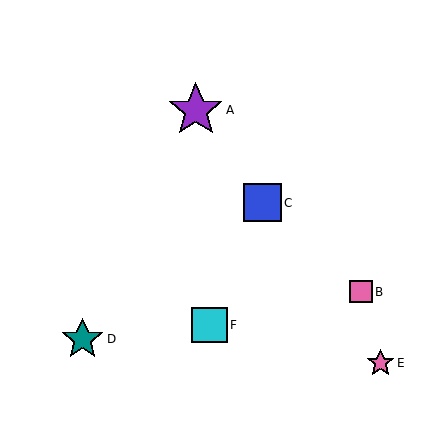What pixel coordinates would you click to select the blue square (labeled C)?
Click at (263, 203) to select the blue square C.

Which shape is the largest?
The purple star (labeled A) is the largest.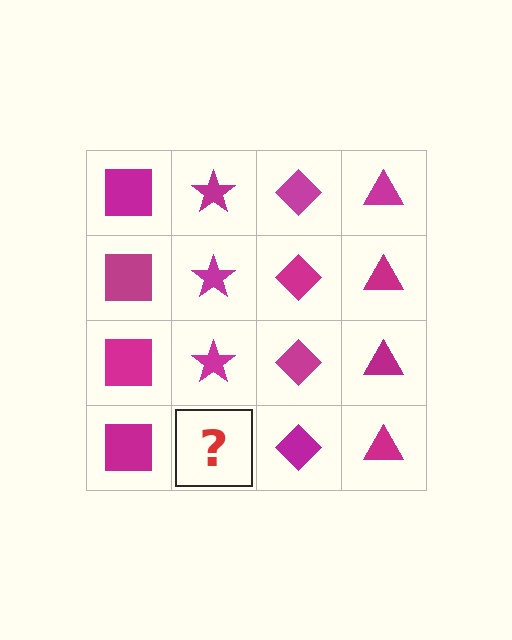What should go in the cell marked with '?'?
The missing cell should contain a magenta star.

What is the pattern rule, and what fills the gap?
The rule is that each column has a consistent shape. The gap should be filled with a magenta star.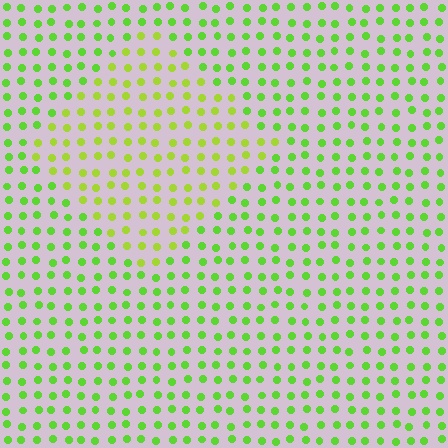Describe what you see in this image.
The image is filled with small lime elements in a uniform arrangement. A diamond-shaped region is visible where the elements are tinted to a slightly different hue, forming a subtle color boundary.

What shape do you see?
I see a diamond.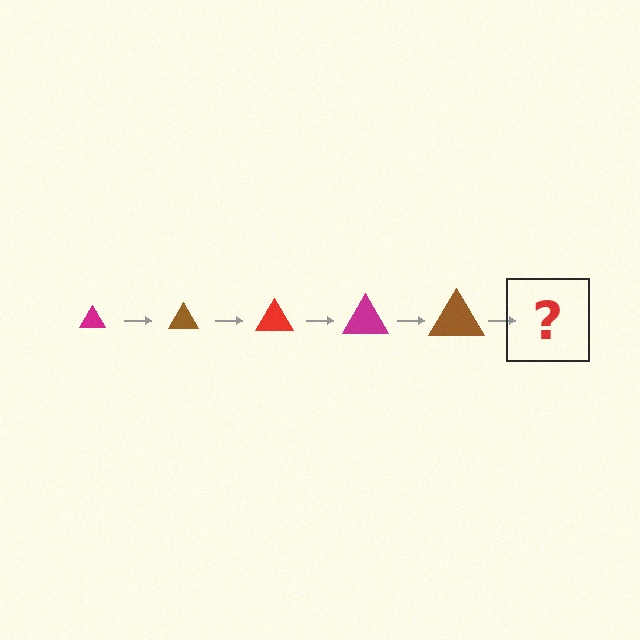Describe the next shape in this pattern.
It should be a red triangle, larger than the previous one.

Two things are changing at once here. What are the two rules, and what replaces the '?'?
The two rules are that the triangle grows larger each step and the color cycles through magenta, brown, and red. The '?' should be a red triangle, larger than the previous one.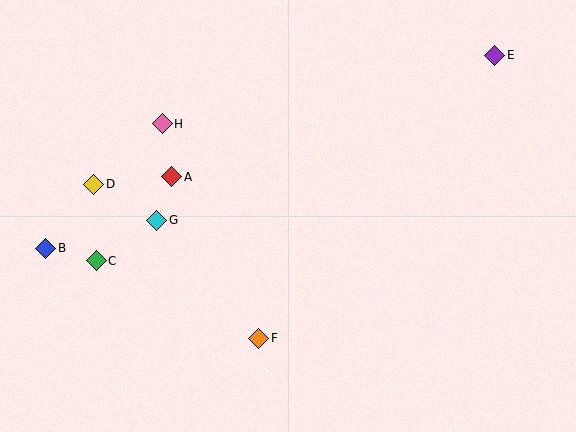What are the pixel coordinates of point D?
Point D is at (94, 184).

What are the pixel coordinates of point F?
Point F is at (259, 338).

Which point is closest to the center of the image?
Point A at (172, 177) is closest to the center.